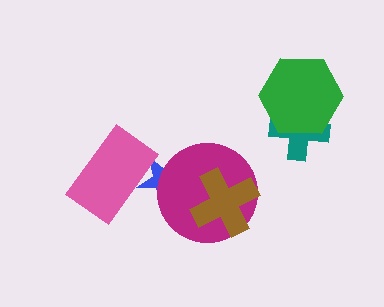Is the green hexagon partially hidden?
No, no other shape covers it.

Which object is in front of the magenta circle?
The brown cross is in front of the magenta circle.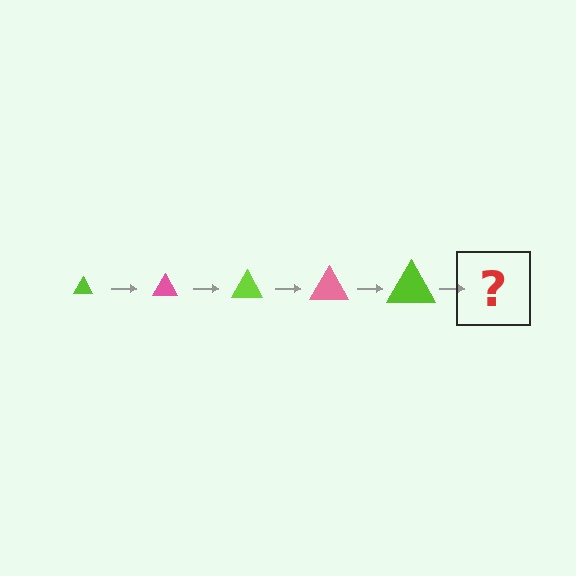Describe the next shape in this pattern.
It should be a pink triangle, larger than the previous one.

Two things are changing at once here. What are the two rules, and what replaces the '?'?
The two rules are that the triangle grows larger each step and the color cycles through lime and pink. The '?' should be a pink triangle, larger than the previous one.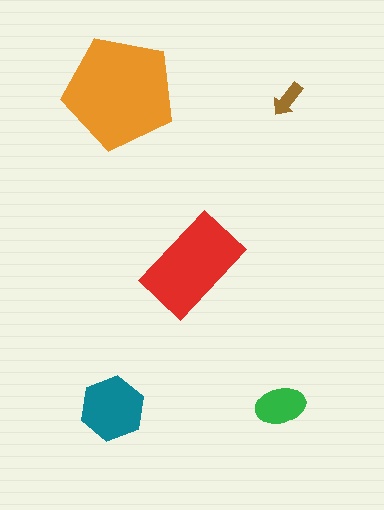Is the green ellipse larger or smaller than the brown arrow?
Larger.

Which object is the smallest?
The brown arrow.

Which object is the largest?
The orange pentagon.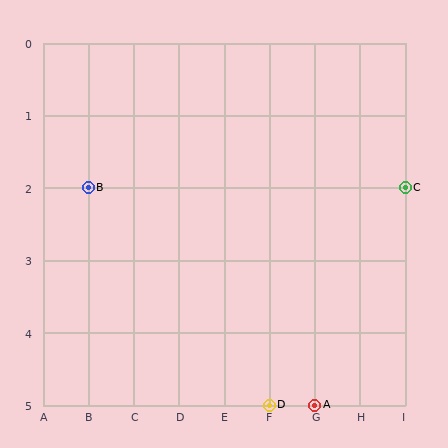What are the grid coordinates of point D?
Point D is at grid coordinates (F, 5).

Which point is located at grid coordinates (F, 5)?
Point D is at (F, 5).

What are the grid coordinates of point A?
Point A is at grid coordinates (G, 5).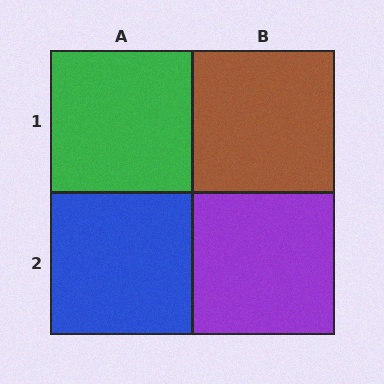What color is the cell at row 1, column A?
Green.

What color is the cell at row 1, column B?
Brown.